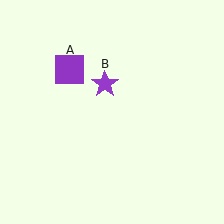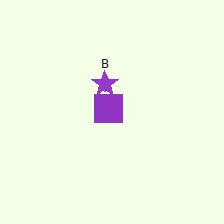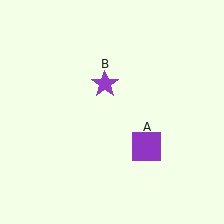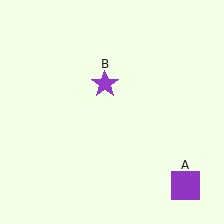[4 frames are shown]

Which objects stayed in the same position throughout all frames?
Purple star (object B) remained stationary.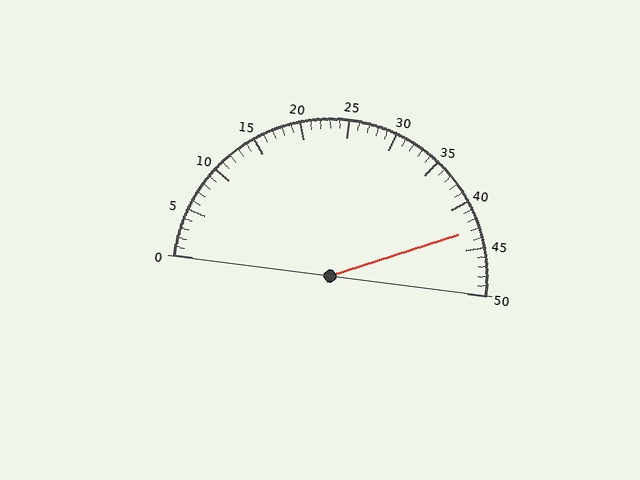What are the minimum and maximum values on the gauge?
The gauge ranges from 0 to 50.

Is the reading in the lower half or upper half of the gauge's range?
The reading is in the upper half of the range (0 to 50).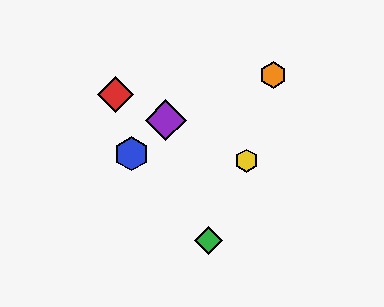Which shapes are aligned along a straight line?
The red diamond, the yellow hexagon, the purple diamond are aligned along a straight line.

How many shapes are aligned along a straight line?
3 shapes (the red diamond, the yellow hexagon, the purple diamond) are aligned along a straight line.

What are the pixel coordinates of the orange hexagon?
The orange hexagon is at (273, 75).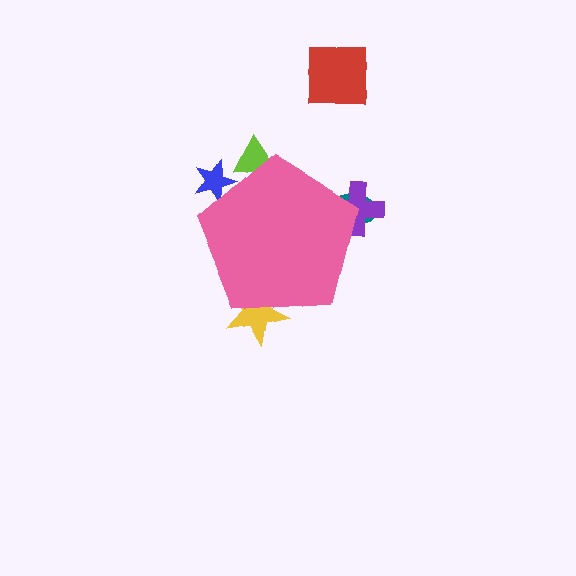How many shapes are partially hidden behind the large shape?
5 shapes are partially hidden.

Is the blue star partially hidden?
Yes, the blue star is partially hidden behind the pink pentagon.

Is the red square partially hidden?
No, the red square is fully visible.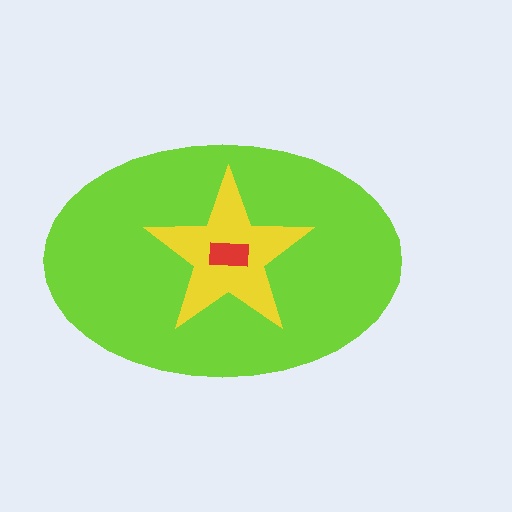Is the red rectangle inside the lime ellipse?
Yes.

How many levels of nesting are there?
3.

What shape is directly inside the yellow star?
The red rectangle.